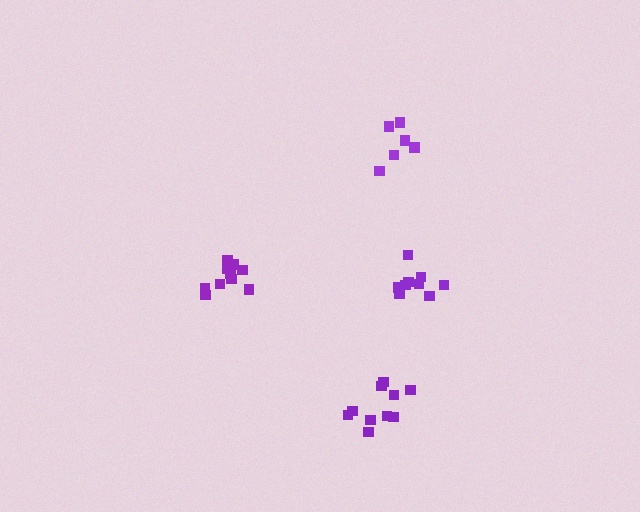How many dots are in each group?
Group 1: 10 dots, Group 2: 9 dots, Group 3: 6 dots, Group 4: 10 dots (35 total).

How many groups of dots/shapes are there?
There are 4 groups.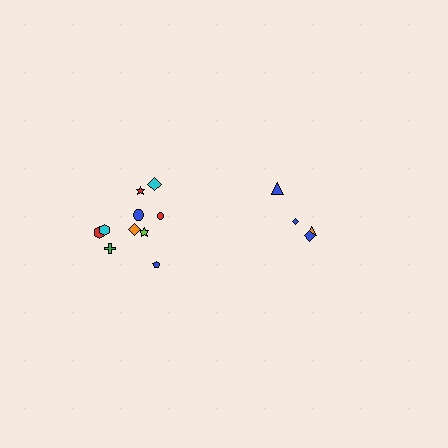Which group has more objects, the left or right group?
The left group.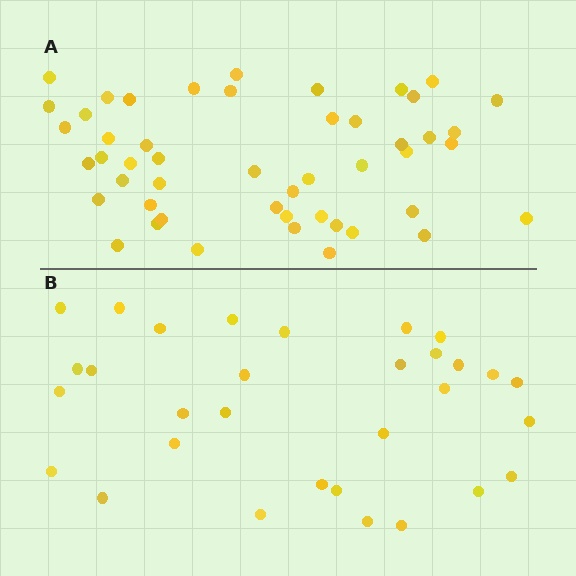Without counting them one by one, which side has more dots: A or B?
Region A (the top region) has more dots.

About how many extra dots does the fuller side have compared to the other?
Region A has approximately 20 more dots than region B.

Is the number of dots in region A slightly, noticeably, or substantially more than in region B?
Region A has substantially more. The ratio is roughly 1.6 to 1.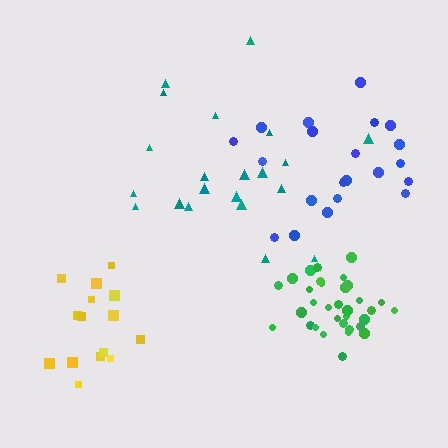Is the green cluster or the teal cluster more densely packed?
Green.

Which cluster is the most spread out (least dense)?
Teal.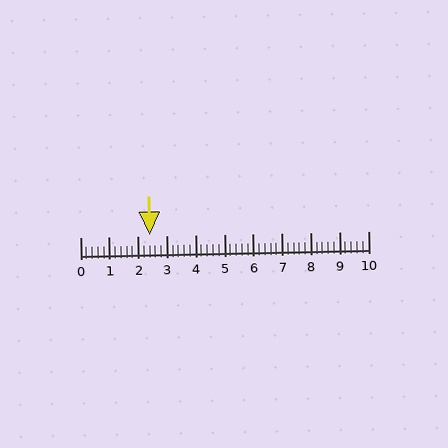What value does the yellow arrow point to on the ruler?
The yellow arrow points to approximately 2.4.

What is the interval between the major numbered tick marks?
The major tick marks are spaced 1 units apart.